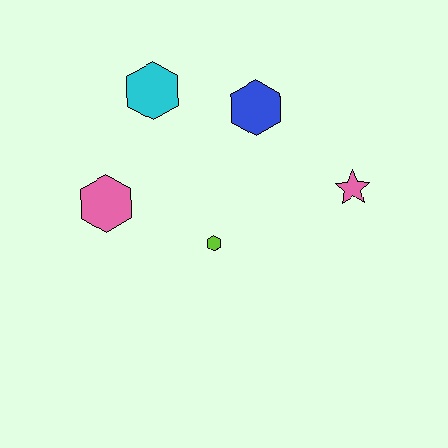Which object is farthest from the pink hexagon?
The pink star is farthest from the pink hexagon.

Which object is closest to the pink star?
The blue hexagon is closest to the pink star.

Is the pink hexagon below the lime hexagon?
No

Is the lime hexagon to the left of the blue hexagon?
Yes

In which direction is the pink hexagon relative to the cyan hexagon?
The pink hexagon is below the cyan hexagon.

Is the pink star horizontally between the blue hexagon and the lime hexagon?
No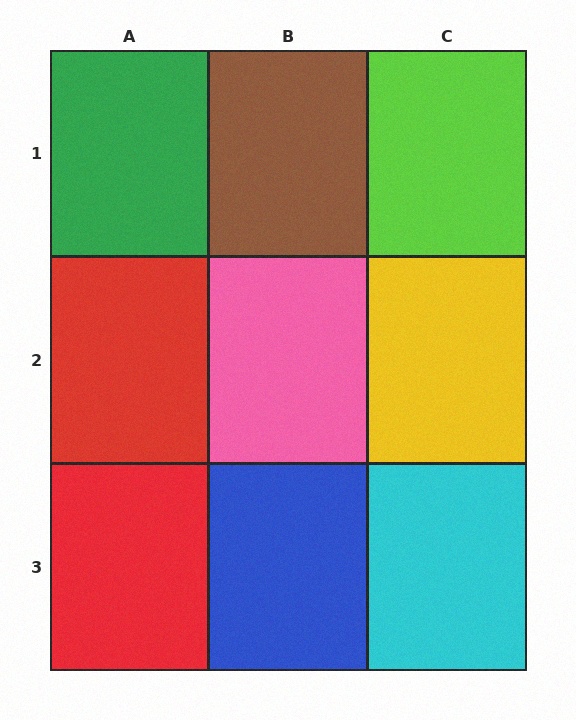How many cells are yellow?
1 cell is yellow.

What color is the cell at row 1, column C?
Lime.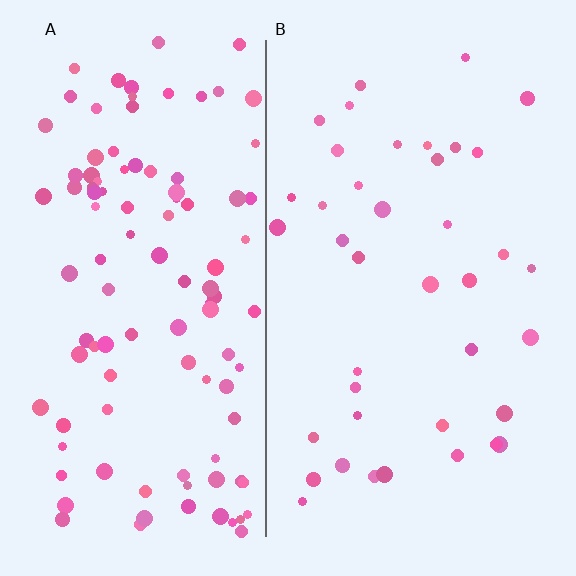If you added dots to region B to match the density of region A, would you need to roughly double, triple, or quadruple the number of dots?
Approximately triple.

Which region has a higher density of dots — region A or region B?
A (the left).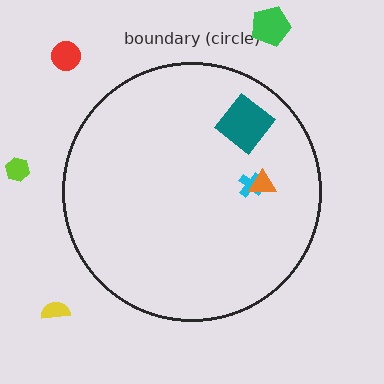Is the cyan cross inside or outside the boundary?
Inside.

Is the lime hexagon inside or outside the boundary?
Outside.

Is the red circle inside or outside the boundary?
Outside.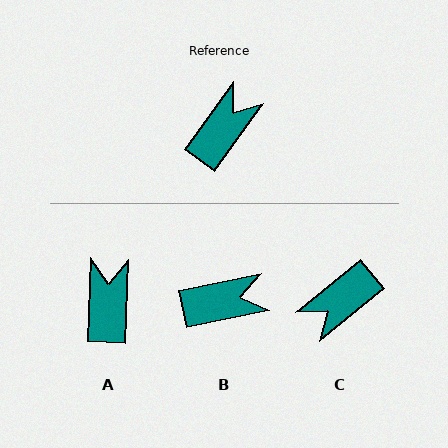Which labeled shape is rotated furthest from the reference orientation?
C, about 165 degrees away.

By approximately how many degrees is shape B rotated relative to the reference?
Approximately 42 degrees clockwise.